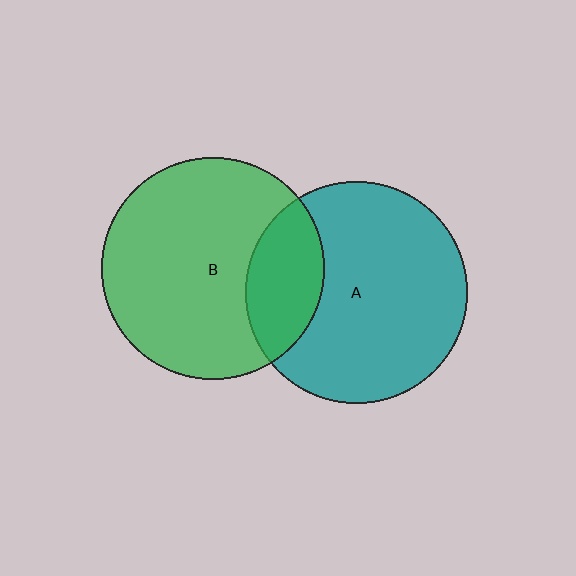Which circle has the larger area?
Circle B (green).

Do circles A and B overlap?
Yes.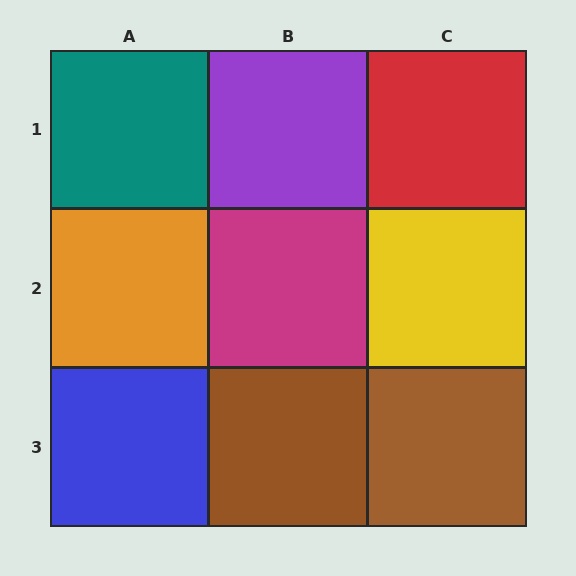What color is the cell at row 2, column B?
Magenta.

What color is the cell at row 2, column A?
Orange.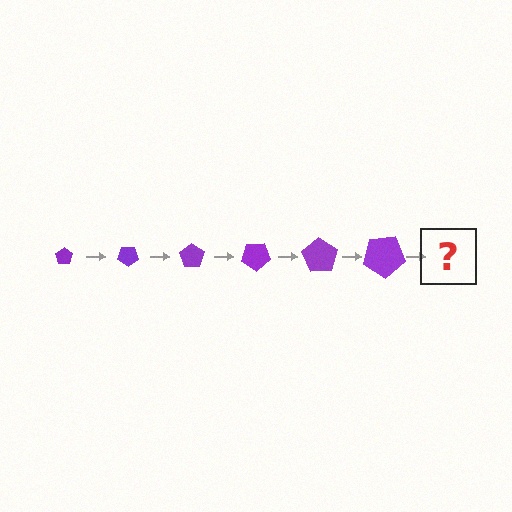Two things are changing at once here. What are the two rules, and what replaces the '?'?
The two rules are that the pentagon grows larger each step and it rotates 35 degrees each step. The '?' should be a pentagon, larger than the previous one and rotated 210 degrees from the start.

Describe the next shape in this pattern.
It should be a pentagon, larger than the previous one and rotated 210 degrees from the start.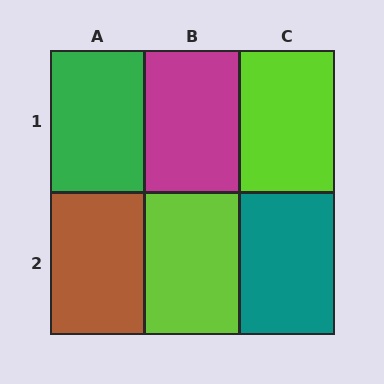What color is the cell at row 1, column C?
Lime.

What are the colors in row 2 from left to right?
Brown, lime, teal.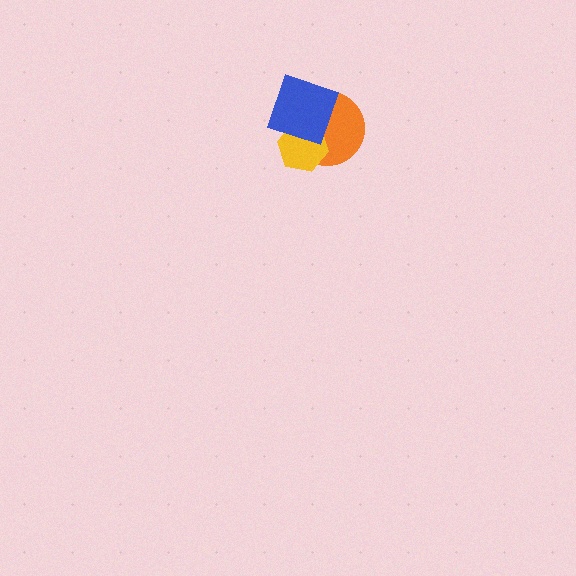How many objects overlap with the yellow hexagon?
2 objects overlap with the yellow hexagon.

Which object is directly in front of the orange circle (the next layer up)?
The yellow hexagon is directly in front of the orange circle.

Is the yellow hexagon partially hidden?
Yes, it is partially covered by another shape.